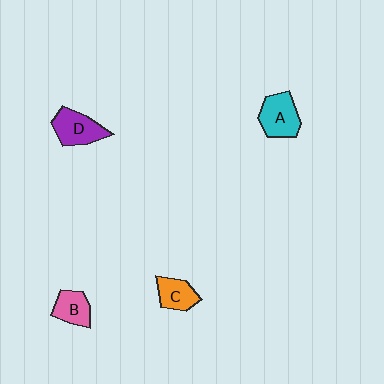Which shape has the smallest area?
Shape B (pink).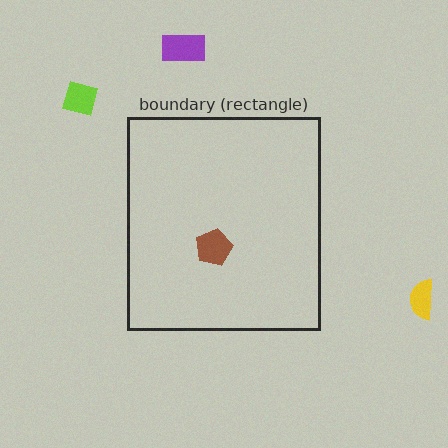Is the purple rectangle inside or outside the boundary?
Outside.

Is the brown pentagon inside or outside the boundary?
Inside.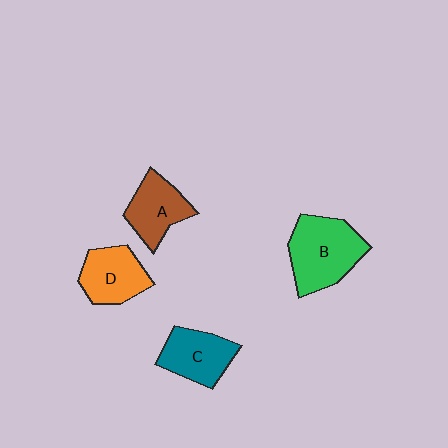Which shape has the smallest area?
Shape A (brown).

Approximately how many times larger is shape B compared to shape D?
Approximately 1.4 times.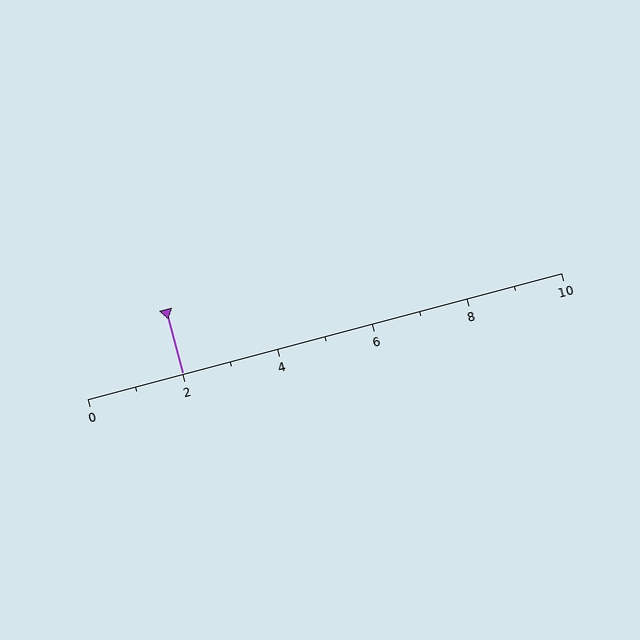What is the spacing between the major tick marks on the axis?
The major ticks are spaced 2 apart.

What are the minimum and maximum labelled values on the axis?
The axis runs from 0 to 10.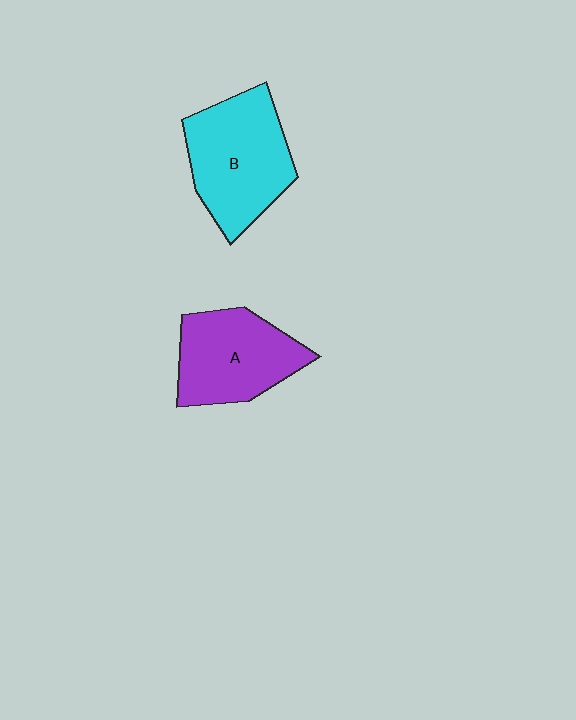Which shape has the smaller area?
Shape A (purple).